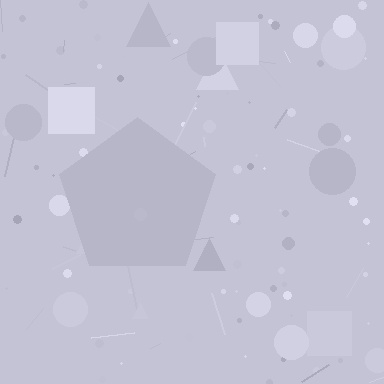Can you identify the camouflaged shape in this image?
The camouflaged shape is a pentagon.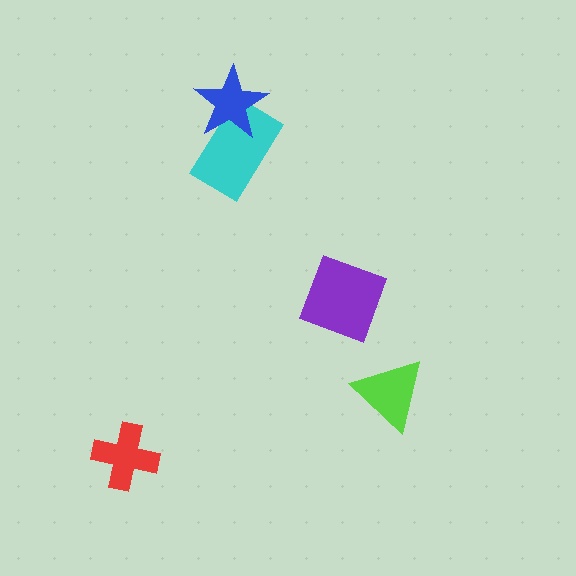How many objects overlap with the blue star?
1 object overlaps with the blue star.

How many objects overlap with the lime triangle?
0 objects overlap with the lime triangle.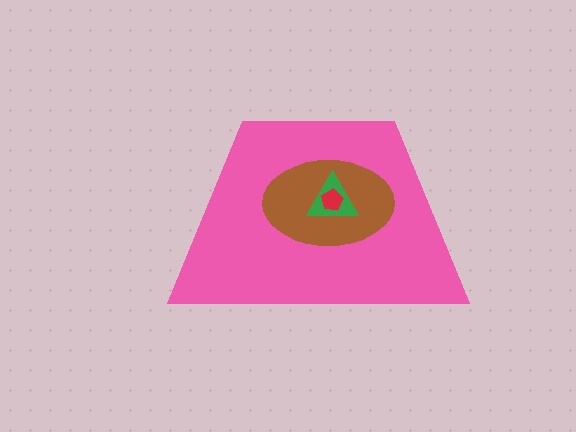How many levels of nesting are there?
4.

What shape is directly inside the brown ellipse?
The green triangle.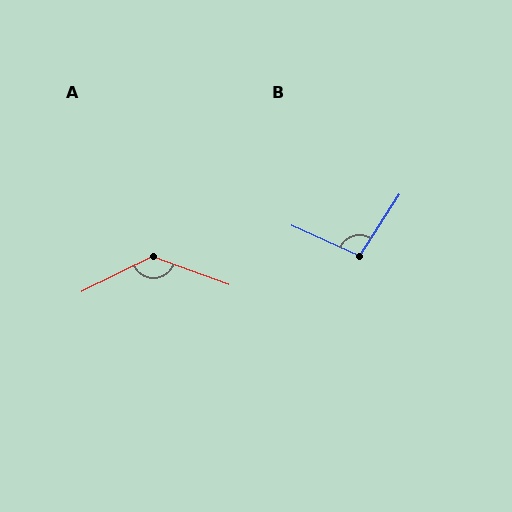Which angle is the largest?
A, at approximately 134 degrees.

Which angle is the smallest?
B, at approximately 99 degrees.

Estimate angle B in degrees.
Approximately 99 degrees.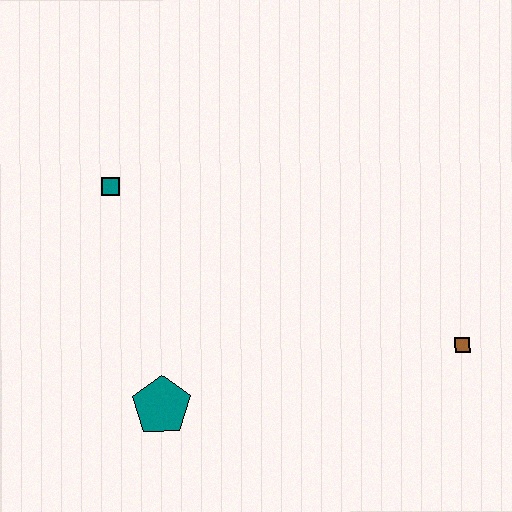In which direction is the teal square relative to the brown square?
The teal square is to the left of the brown square.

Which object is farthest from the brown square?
The teal square is farthest from the brown square.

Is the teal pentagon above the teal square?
No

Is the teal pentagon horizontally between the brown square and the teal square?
Yes